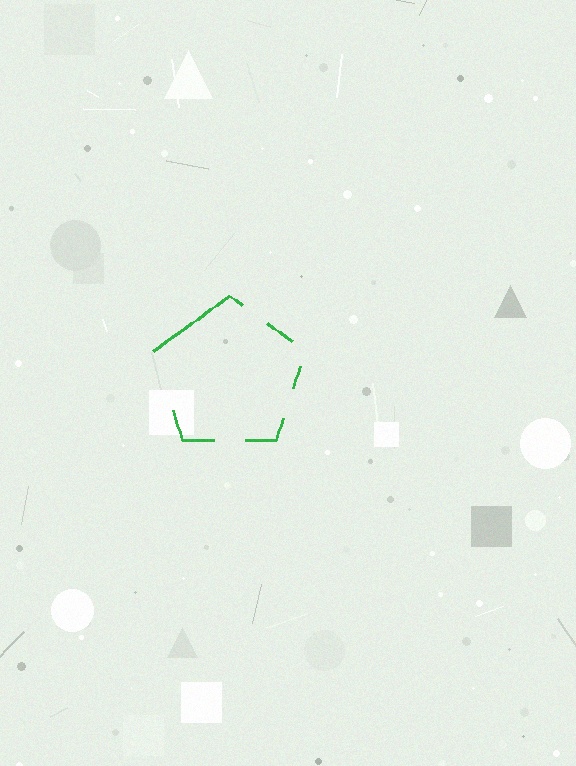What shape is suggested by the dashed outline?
The dashed outline suggests a pentagon.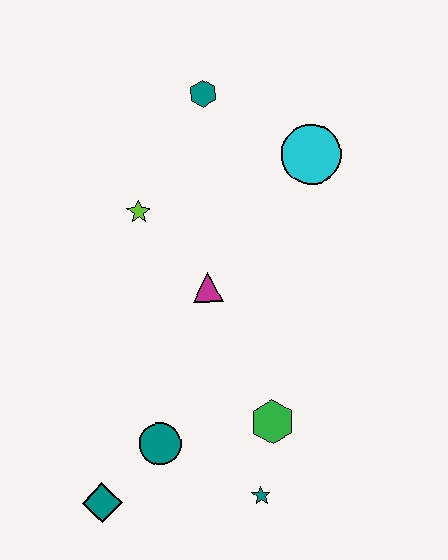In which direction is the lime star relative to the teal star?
The lime star is above the teal star.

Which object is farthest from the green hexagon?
The teal hexagon is farthest from the green hexagon.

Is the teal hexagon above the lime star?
Yes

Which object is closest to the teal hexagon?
The cyan circle is closest to the teal hexagon.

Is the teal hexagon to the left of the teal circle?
No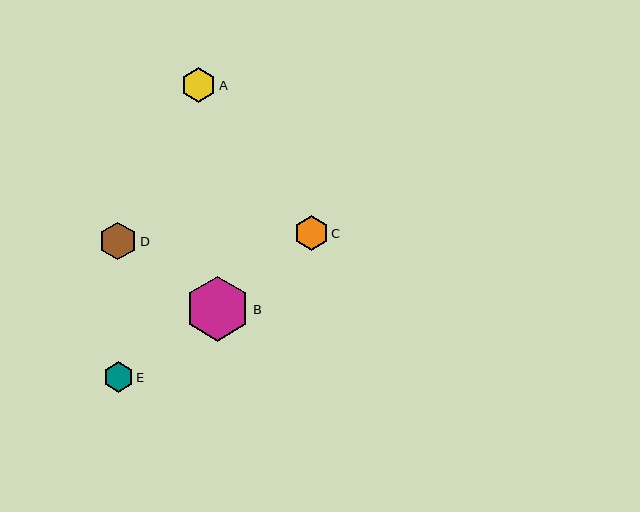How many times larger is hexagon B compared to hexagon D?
Hexagon B is approximately 1.7 times the size of hexagon D.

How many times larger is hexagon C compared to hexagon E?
Hexagon C is approximately 1.1 times the size of hexagon E.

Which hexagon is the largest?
Hexagon B is the largest with a size of approximately 65 pixels.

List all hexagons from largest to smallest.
From largest to smallest: B, D, A, C, E.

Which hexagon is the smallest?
Hexagon E is the smallest with a size of approximately 30 pixels.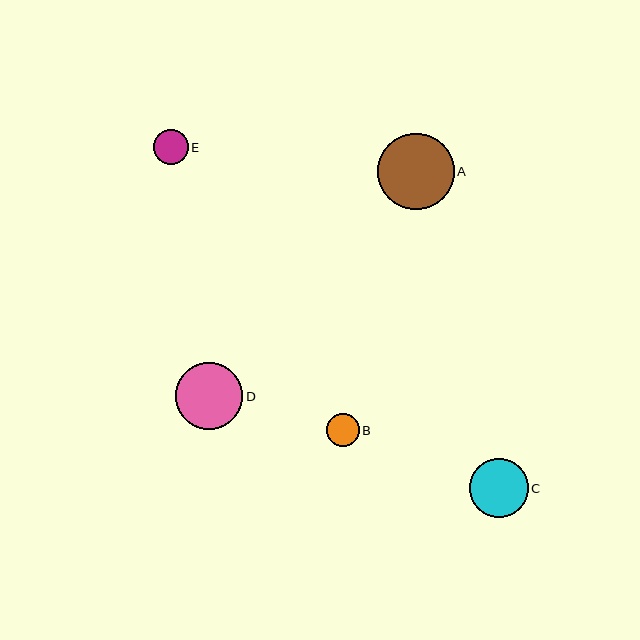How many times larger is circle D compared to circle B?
Circle D is approximately 2.1 times the size of circle B.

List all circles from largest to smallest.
From largest to smallest: A, D, C, E, B.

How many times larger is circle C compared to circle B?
Circle C is approximately 1.8 times the size of circle B.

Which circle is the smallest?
Circle B is the smallest with a size of approximately 32 pixels.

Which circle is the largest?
Circle A is the largest with a size of approximately 77 pixels.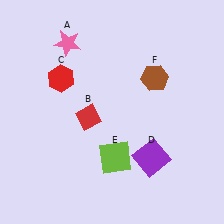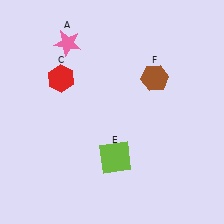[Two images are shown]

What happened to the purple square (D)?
The purple square (D) was removed in Image 2. It was in the bottom-right area of Image 1.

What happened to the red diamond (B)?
The red diamond (B) was removed in Image 2. It was in the bottom-left area of Image 1.